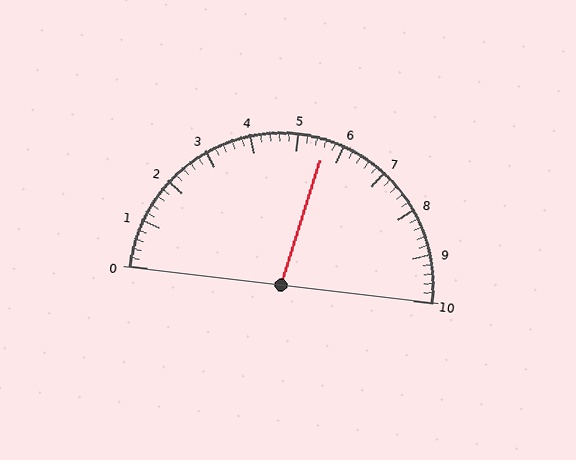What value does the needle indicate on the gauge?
The needle indicates approximately 5.6.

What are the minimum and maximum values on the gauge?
The gauge ranges from 0 to 10.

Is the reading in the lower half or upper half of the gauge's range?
The reading is in the upper half of the range (0 to 10).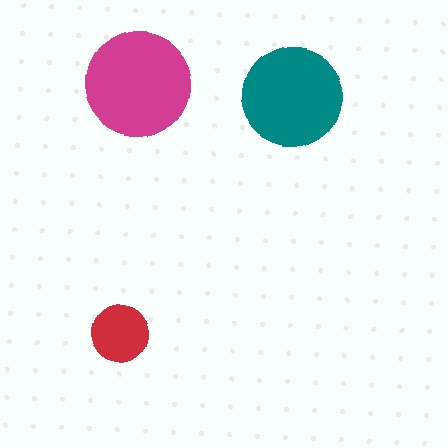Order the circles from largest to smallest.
the magenta one, the teal one, the red one.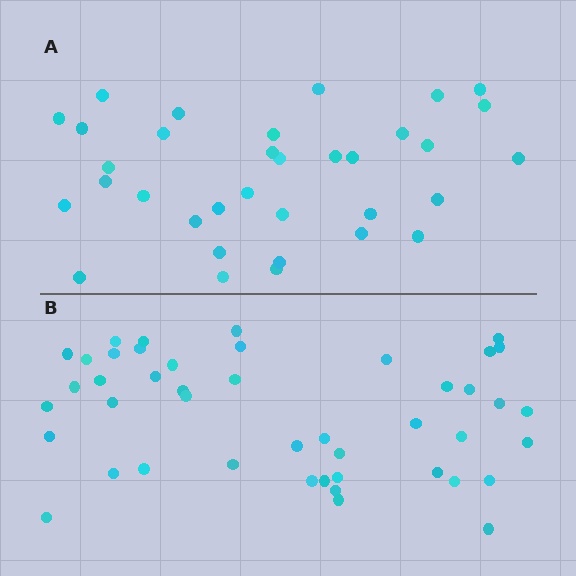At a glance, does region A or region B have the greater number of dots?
Region B (the bottom region) has more dots.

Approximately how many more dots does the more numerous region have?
Region B has roughly 12 or so more dots than region A.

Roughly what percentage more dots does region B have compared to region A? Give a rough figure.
About 30% more.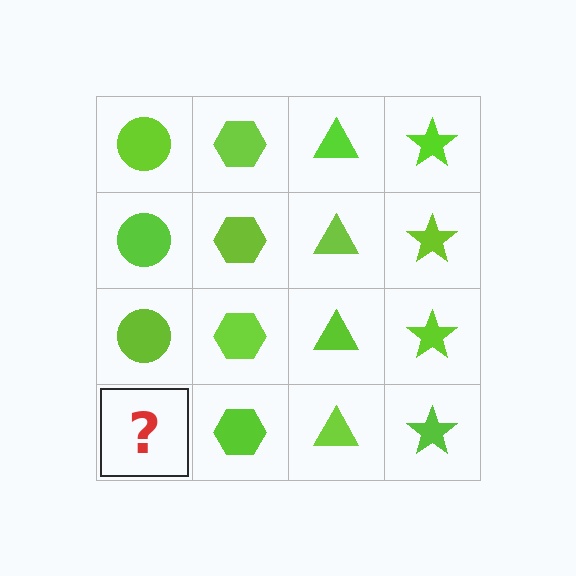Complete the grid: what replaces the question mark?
The question mark should be replaced with a lime circle.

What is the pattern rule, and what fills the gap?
The rule is that each column has a consistent shape. The gap should be filled with a lime circle.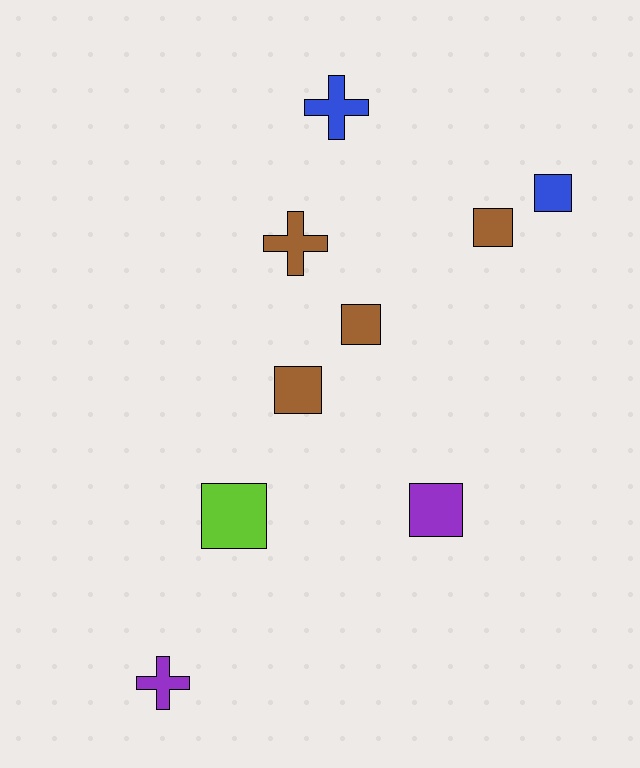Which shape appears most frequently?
Square, with 6 objects.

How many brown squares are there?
There are 3 brown squares.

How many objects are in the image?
There are 9 objects.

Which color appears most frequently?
Brown, with 4 objects.